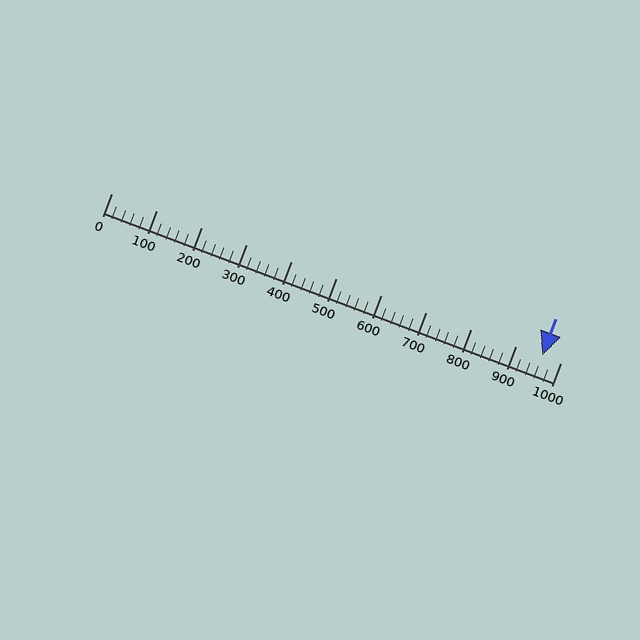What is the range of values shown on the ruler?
The ruler shows values from 0 to 1000.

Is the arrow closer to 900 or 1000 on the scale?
The arrow is closer to 1000.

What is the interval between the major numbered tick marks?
The major tick marks are spaced 100 units apart.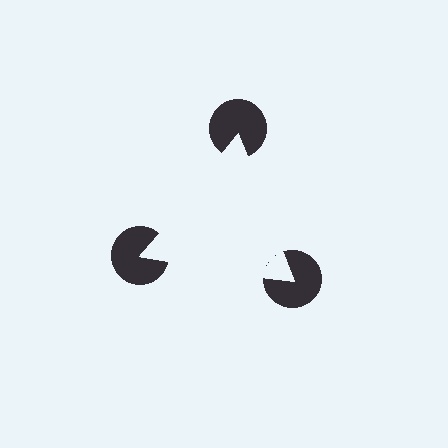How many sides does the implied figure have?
3 sides.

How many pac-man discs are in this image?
There are 3 — one at each vertex of the illusory triangle.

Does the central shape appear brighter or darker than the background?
It typically appears slightly brighter than the background, even though no actual brightness change is drawn.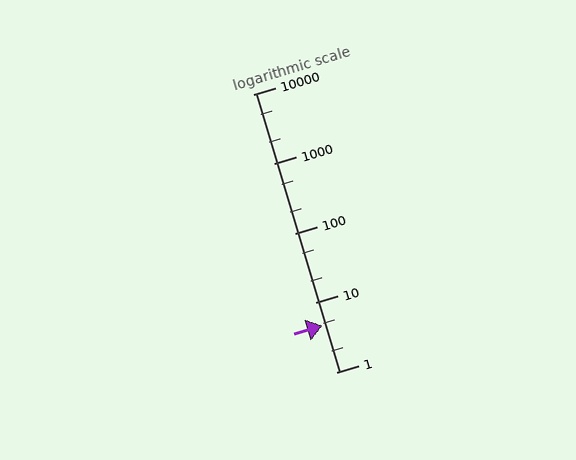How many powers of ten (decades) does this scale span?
The scale spans 4 decades, from 1 to 10000.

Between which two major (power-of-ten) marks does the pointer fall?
The pointer is between 1 and 10.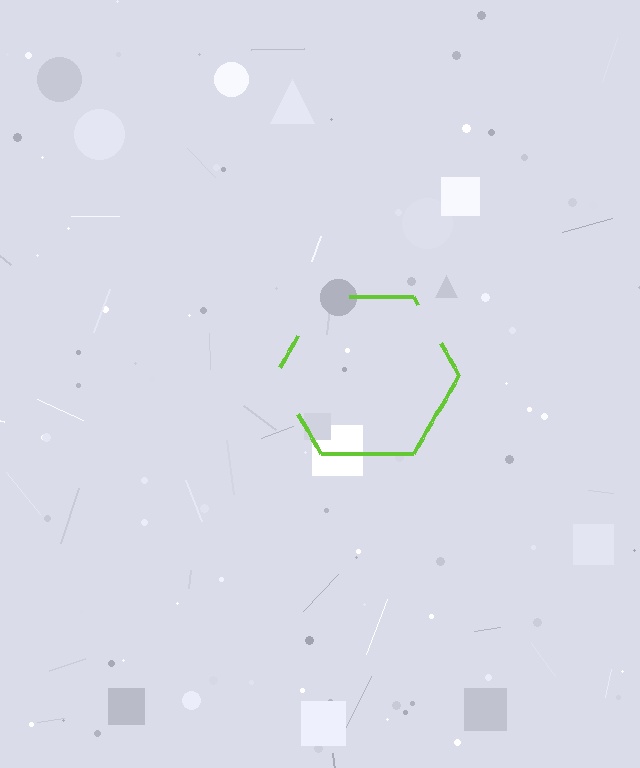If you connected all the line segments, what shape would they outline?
They would outline a hexagon.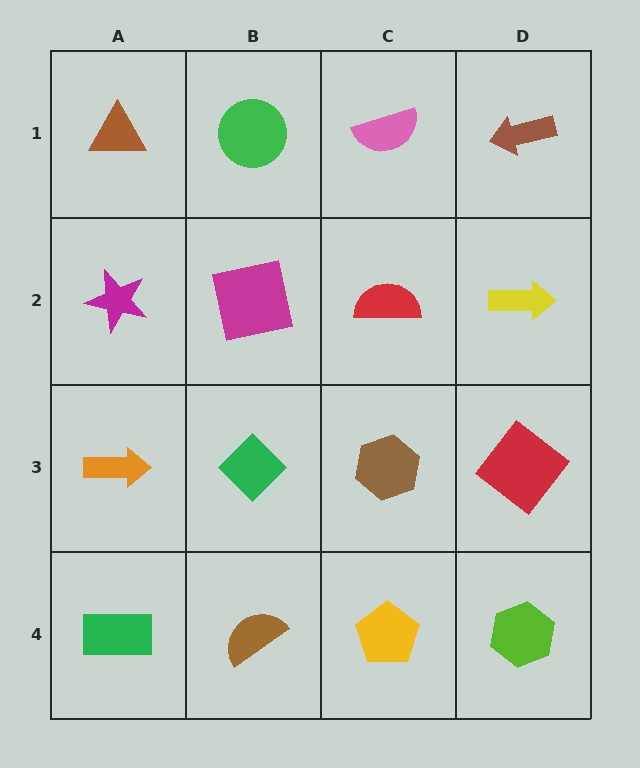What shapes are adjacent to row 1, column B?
A magenta square (row 2, column B), a brown triangle (row 1, column A), a pink semicircle (row 1, column C).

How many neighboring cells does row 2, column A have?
3.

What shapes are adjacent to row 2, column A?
A brown triangle (row 1, column A), an orange arrow (row 3, column A), a magenta square (row 2, column B).